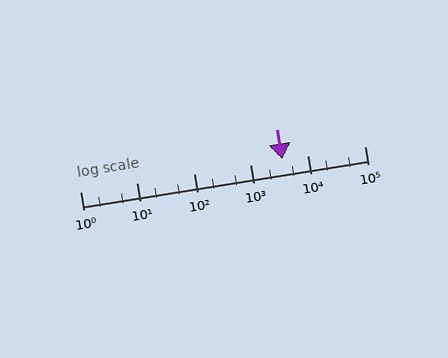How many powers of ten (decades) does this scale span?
The scale spans 5 decades, from 1 to 100000.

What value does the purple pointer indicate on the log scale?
The pointer indicates approximately 3500.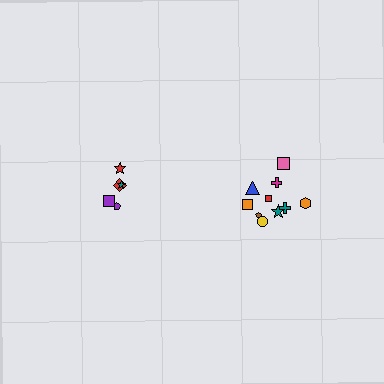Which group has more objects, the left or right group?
The right group.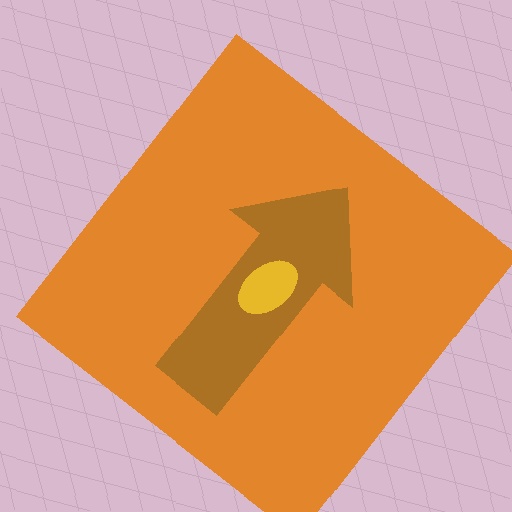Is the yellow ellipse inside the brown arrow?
Yes.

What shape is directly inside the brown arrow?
The yellow ellipse.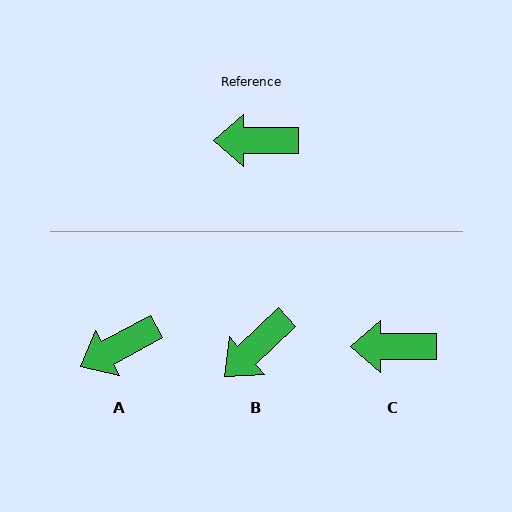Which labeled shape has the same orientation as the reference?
C.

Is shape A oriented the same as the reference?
No, it is off by about 28 degrees.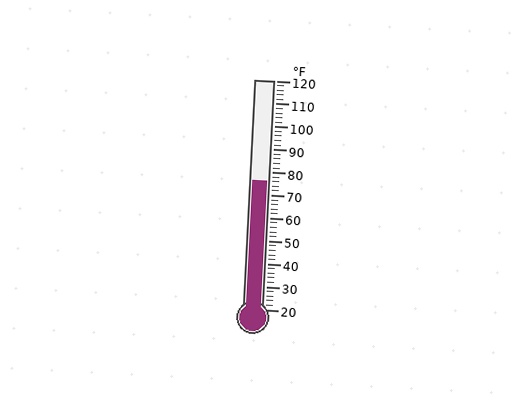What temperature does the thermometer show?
The thermometer shows approximately 76°F.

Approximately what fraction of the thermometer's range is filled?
The thermometer is filled to approximately 55% of its range.